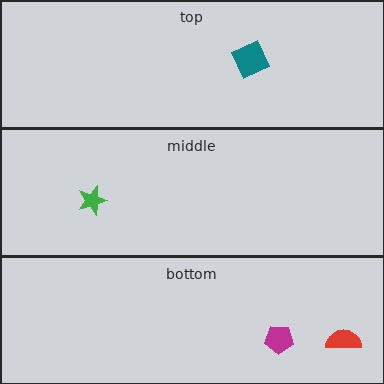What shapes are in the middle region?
The green star.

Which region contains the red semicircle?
The bottom region.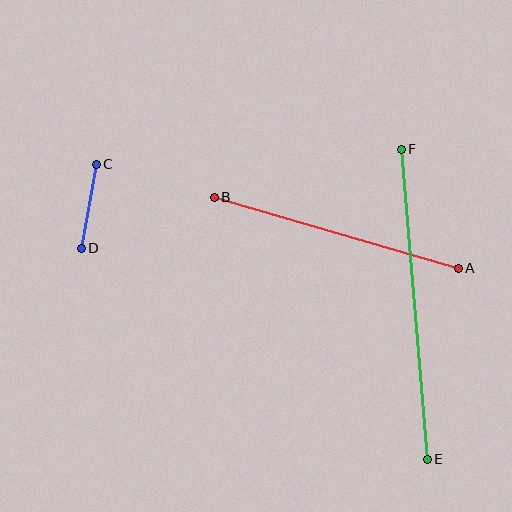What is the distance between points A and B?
The distance is approximately 254 pixels.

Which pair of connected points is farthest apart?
Points E and F are farthest apart.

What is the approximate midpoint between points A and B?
The midpoint is at approximately (336, 233) pixels.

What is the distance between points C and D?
The distance is approximately 85 pixels.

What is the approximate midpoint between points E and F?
The midpoint is at approximately (414, 304) pixels.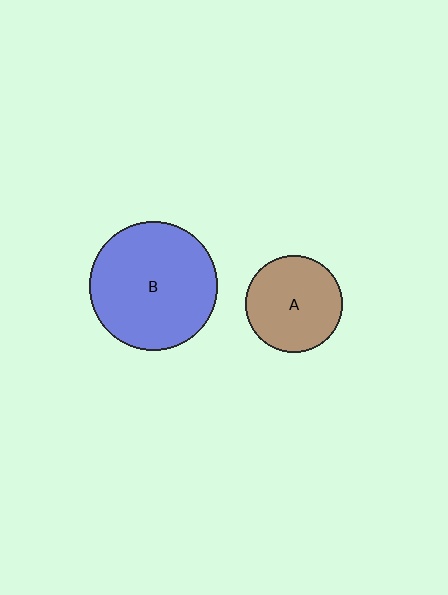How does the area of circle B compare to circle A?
Approximately 1.8 times.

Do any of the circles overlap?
No, none of the circles overlap.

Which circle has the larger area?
Circle B (blue).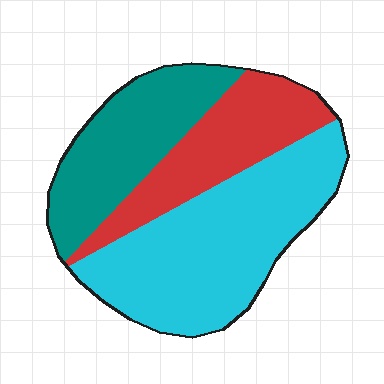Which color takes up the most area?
Cyan, at roughly 45%.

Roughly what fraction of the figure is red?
Red takes up about one quarter (1/4) of the figure.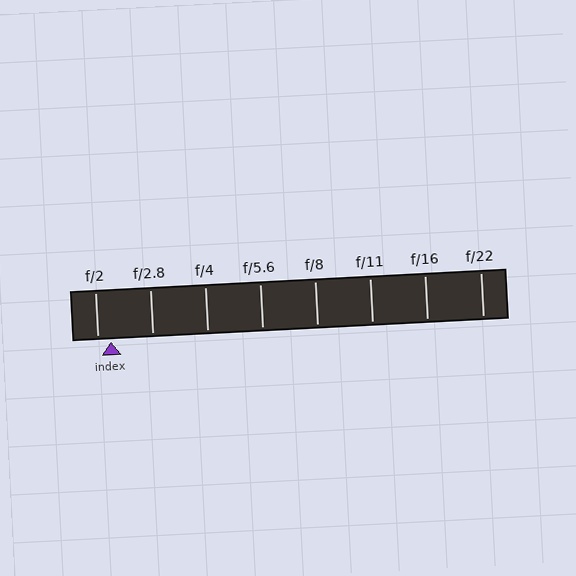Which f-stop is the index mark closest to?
The index mark is closest to f/2.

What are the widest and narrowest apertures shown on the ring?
The widest aperture shown is f/2 and the narrowest is f/22.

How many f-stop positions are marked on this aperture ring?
There are 8 f-stop positions marked.